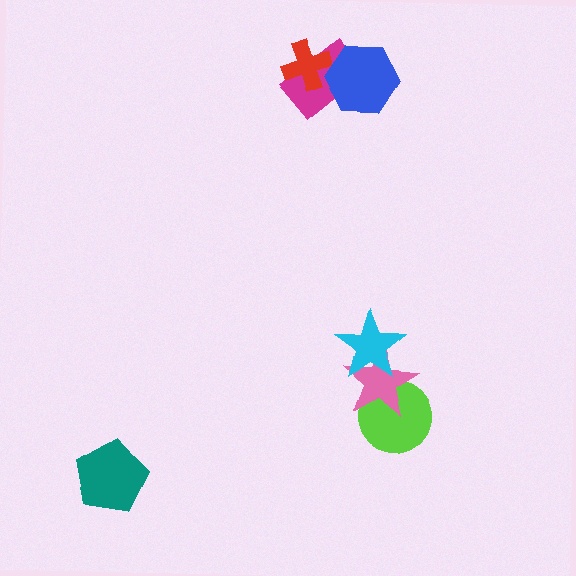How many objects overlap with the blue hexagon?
1 object overlaps with the blue hexagon.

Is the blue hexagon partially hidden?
No, no other shape covers it.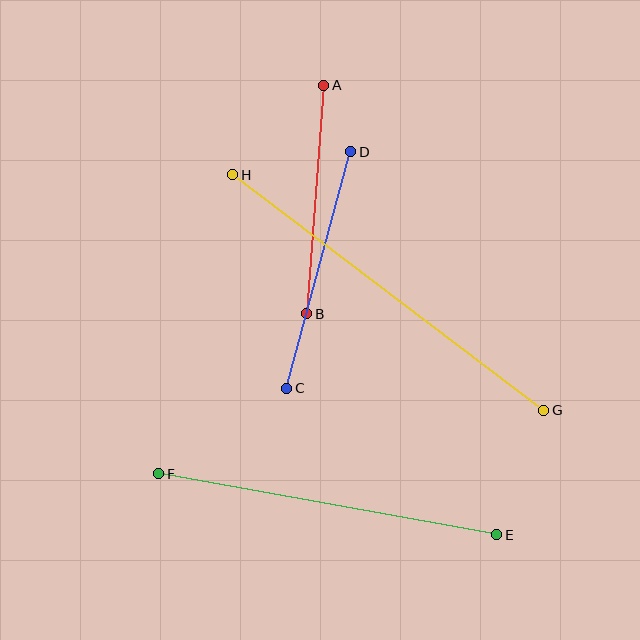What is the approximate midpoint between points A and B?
The midpoint is at approximately (315, 200) pixels.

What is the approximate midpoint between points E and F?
The midpoint is at approximately (328, 504) pixels.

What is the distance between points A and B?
The distance is approximately 229 pixels.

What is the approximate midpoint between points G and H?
The midpoint is at approximately (388, 293) pixels.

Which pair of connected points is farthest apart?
Points G and H are farthest apart.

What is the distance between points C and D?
The distance is approximately 245 pixels.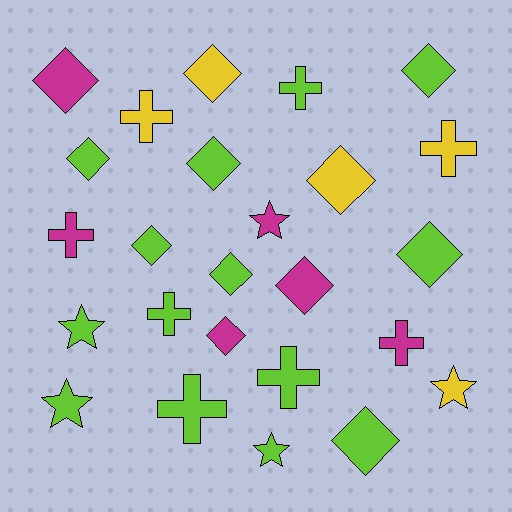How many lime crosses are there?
There are 4 lime crosses.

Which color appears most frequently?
Lime, with 14 objects.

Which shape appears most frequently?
Diamond, with 12 objects.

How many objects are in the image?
There are 25 objects.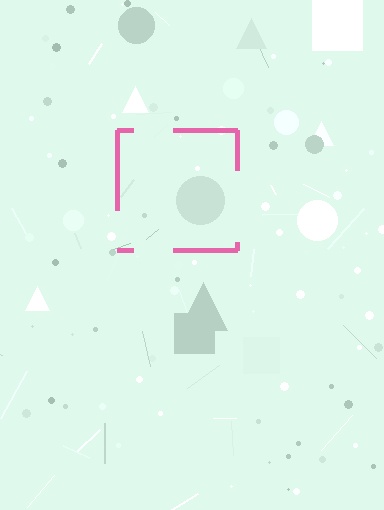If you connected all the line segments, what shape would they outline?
They would outline a square.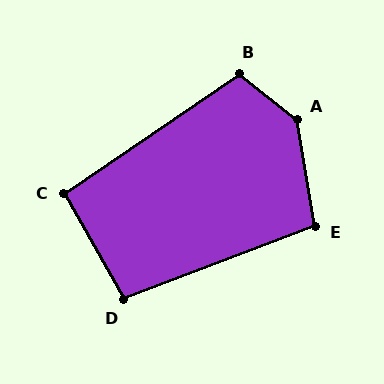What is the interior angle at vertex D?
Approximately 98 degrees (obtuse).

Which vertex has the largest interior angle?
A, at approximately 138 degrees.